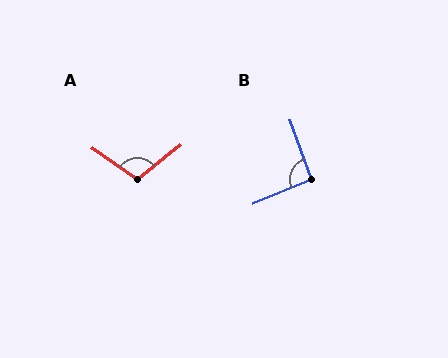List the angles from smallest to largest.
B (93°), A (106°).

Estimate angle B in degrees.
Approximately 93 degrees.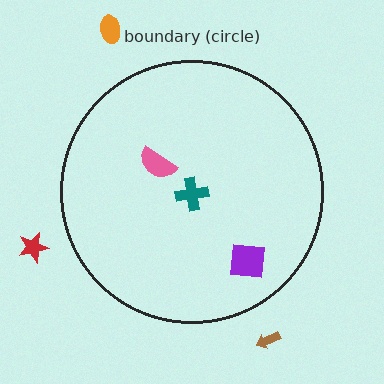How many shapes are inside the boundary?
3 inside, 3 outside.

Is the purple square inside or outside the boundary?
Inside.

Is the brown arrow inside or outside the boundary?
Outside.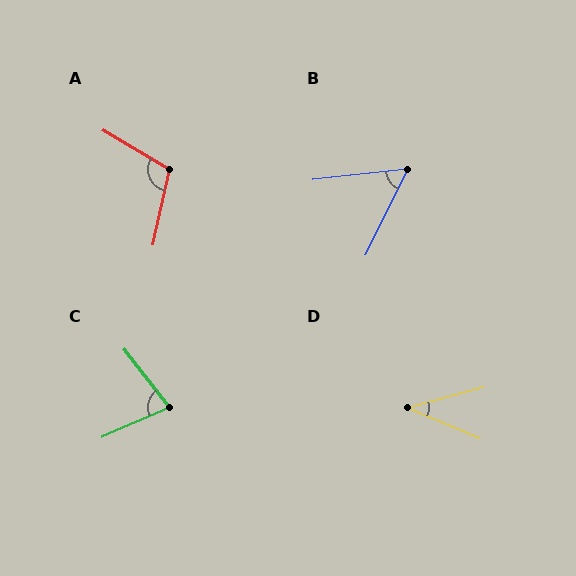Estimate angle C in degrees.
Approximately 75 degrees.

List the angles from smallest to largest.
D (38°), B (57°), C (75°), A (108°).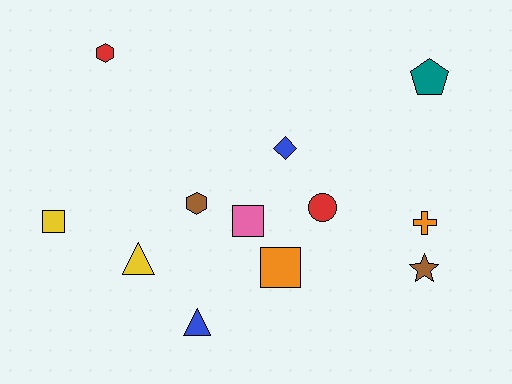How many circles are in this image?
There is 1 circle.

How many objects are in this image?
There are 12 objects.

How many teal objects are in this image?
There is 1 teal object.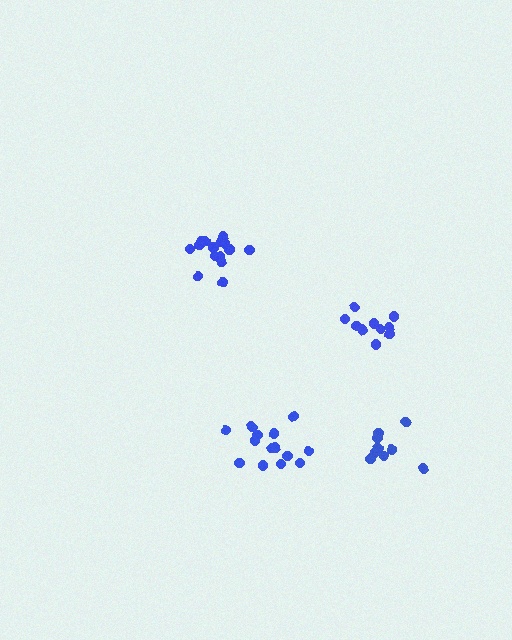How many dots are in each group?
Group 1: 15 dots, Group 2: 10 dots, Group 3: 15 dots, Group 4: 10 dots (50 total).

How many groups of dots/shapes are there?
There are 4 groups.